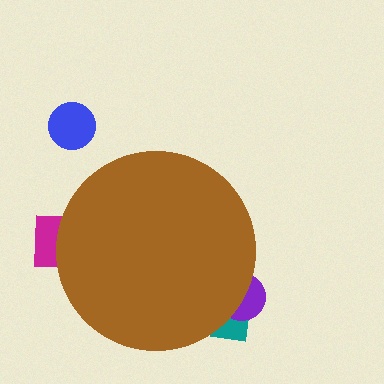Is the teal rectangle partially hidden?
Yes, the teal rectangle is partially hidden behind the brown circle.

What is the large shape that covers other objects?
A brown circle.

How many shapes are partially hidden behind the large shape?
3 shapes are partially hidden.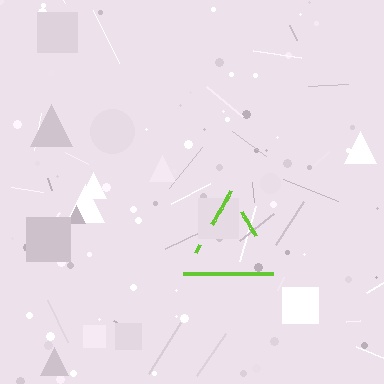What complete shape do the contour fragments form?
The contour fragments form a triangle.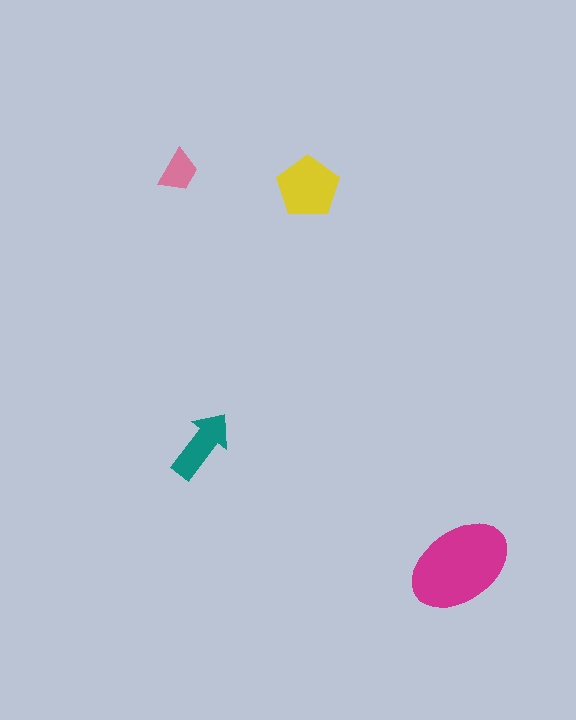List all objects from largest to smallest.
The magenta ellipse, the yellow pentagon, the teal arrow, the pink trapezoid.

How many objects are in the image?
There are 4 objects in the image.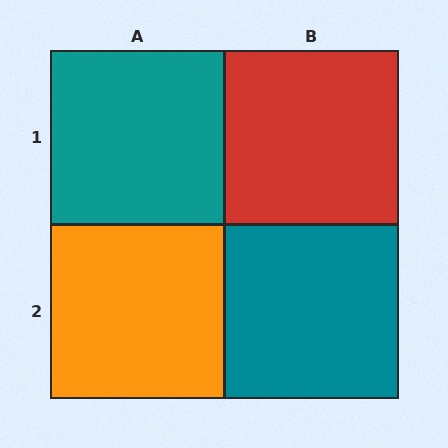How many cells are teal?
2 cells are teal.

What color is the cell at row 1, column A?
Teal.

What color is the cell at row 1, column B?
Red.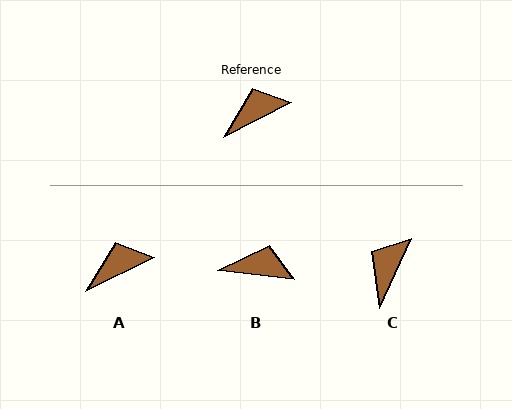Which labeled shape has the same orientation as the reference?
A.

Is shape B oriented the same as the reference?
No, it is off by about 33 degrees.